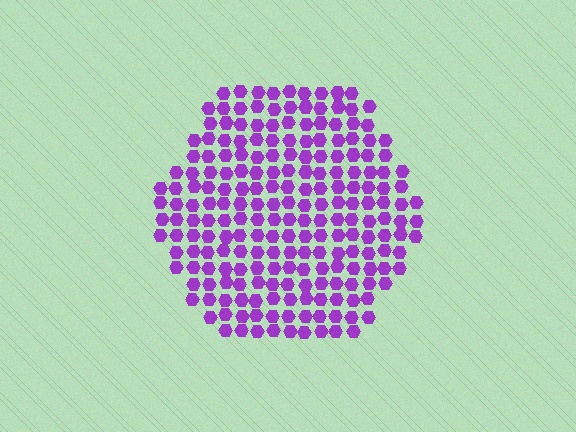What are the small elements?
The small elements are hexagons.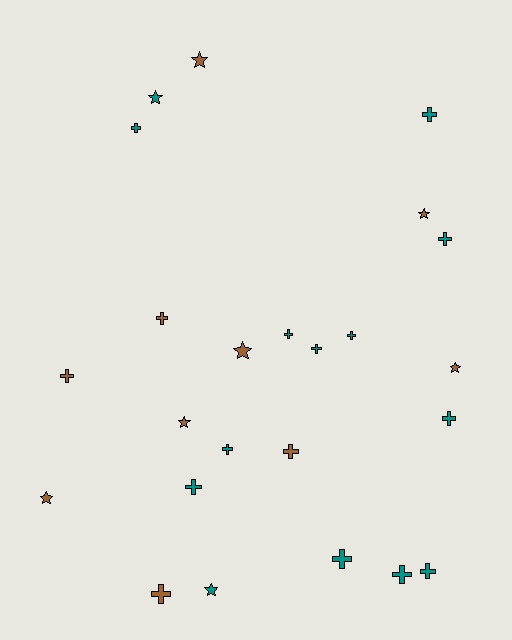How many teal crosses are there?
There are 12 teal crosses.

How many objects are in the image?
There are 24 objects.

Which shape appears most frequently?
Cross, with 16 objects.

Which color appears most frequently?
Teal, with 14 objects.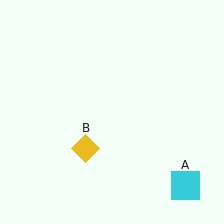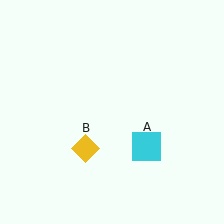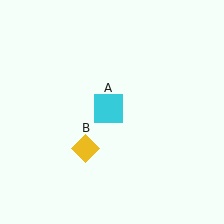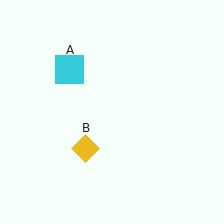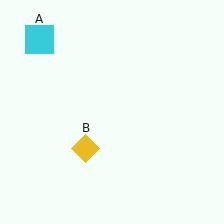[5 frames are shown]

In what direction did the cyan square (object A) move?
The cyan square (object A) moved up and to the left.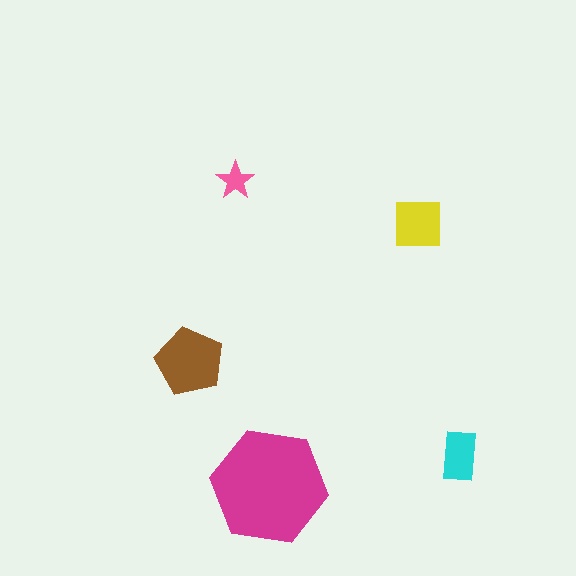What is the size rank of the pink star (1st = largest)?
5th.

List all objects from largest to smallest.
The magenta hexagon, the brown pentagon, the yellow square, the cyan rectangle, the pink star.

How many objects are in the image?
There are 5 objects in the image.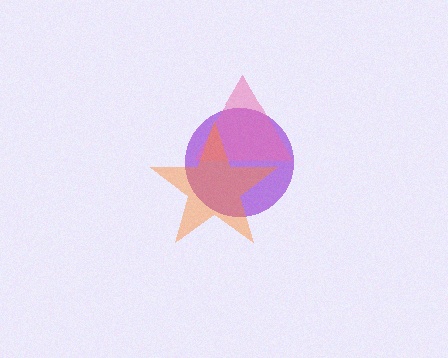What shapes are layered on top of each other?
The layered shapes are: a purple circle, a pink triangle, an orange star.